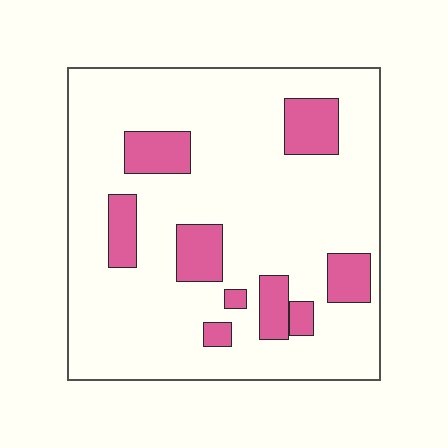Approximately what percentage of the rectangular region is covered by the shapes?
Approximately 15%.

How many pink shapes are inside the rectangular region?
9.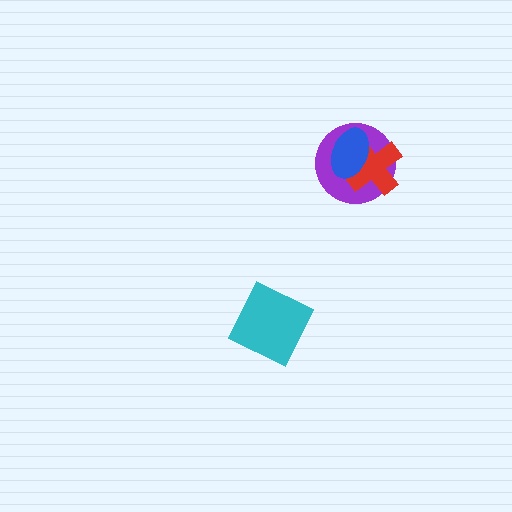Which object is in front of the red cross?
The blue ellipse is in front of the red cross.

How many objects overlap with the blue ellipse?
2 objects overlap with the blue ellipse.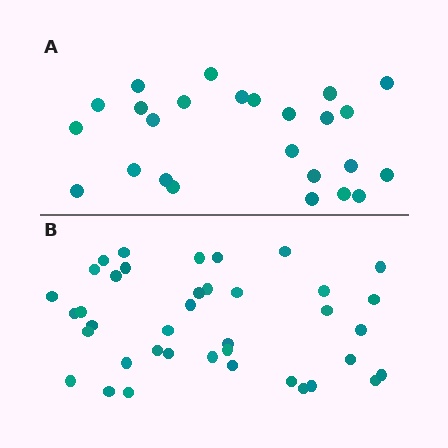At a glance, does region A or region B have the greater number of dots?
Region B (the bottom region) has more dots.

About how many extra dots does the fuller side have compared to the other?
Region B has approximately 15 more dots than region A.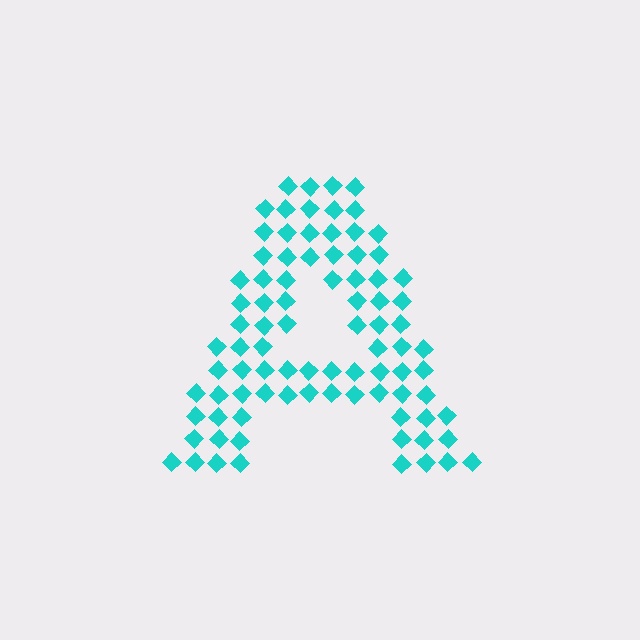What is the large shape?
The large shape is the letter A.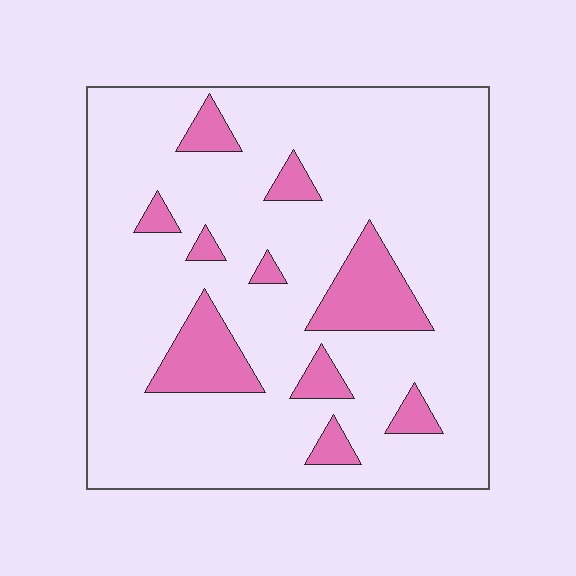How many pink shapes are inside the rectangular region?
10.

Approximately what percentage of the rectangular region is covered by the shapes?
Approximately 15%.